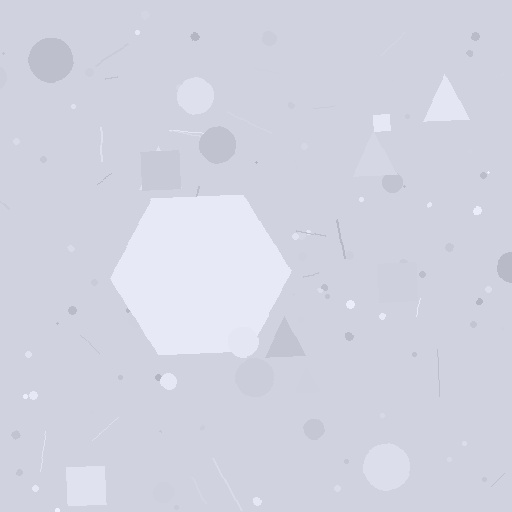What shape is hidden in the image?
A hexagon is hidden in the image.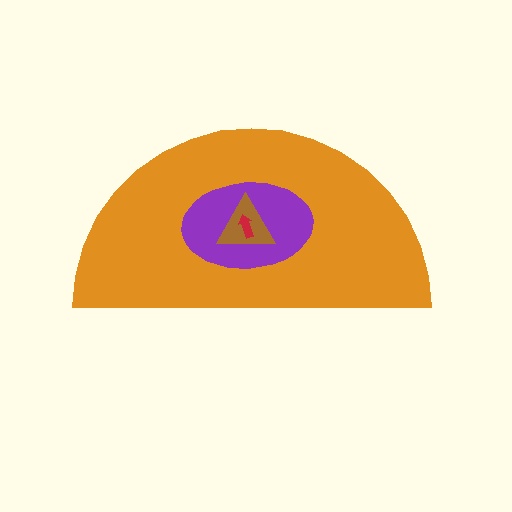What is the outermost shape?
The orange semicircle.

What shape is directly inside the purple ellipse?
The brown triangle.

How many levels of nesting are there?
4.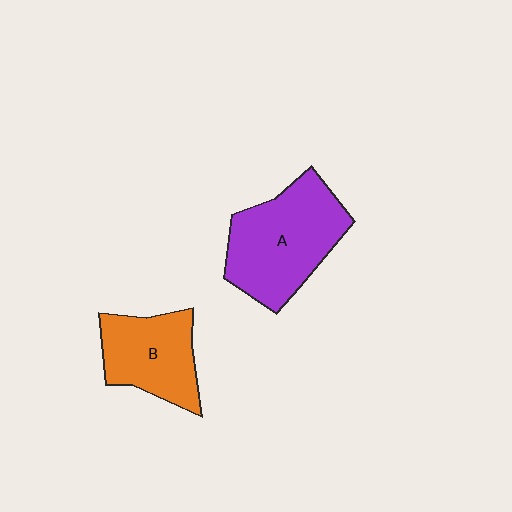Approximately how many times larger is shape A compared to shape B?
Approximately 1.4 times.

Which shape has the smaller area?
Shape B (orange).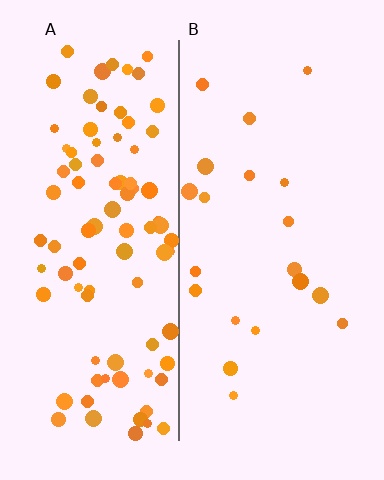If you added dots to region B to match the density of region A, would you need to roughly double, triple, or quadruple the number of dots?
Approximately quadruple.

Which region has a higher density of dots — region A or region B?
A (the left).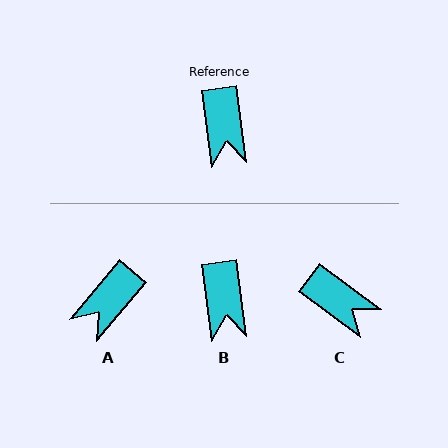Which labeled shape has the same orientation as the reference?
B.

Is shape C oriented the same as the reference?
No, it is off by about 46 degrees.